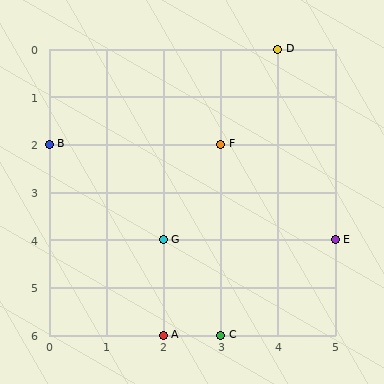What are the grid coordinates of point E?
Point E is at grid coordinates (5, 4).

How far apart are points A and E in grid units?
Points A and E are 3 columns and 2 rows apart (about 3.6 grid units diagonally).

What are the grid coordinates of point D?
Point D is at grid coordinates (4, 0).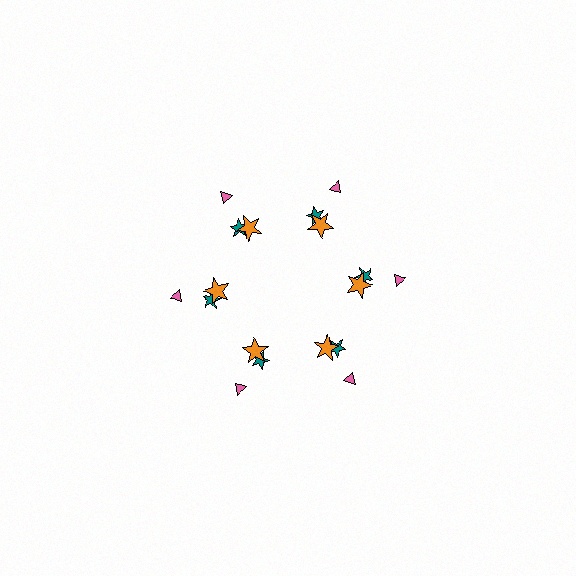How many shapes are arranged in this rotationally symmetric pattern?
There are 18 shapes, arranged in 6 groups of 3.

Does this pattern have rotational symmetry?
Yes, this pattern has 6-fold rotational symmetry. It looks the same after rotating 60 degrees around the center.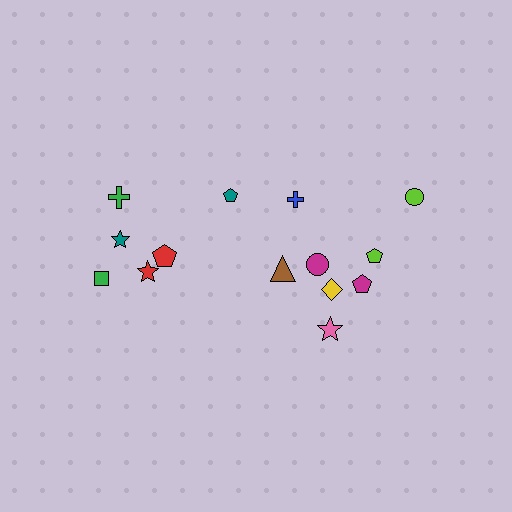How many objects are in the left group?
There are 6 objects.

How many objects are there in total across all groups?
There are 14 objects.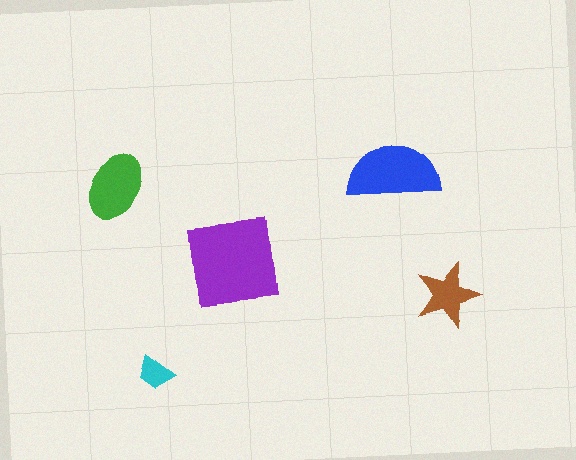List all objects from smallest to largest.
The cyan trapezoid, the brown star, the green ellipse, the blue semicircle, the purple square.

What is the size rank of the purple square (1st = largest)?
1st.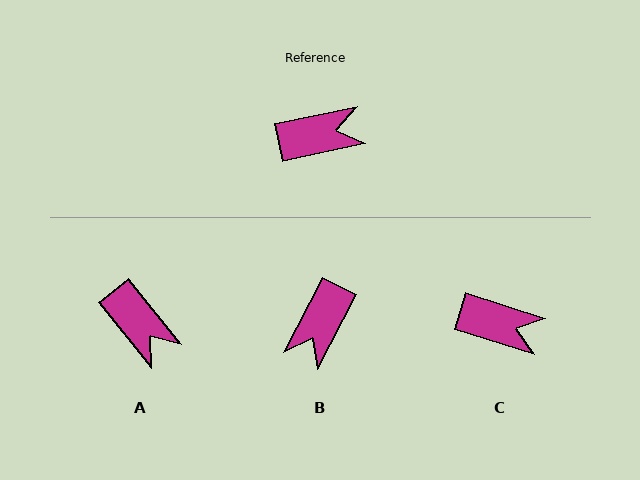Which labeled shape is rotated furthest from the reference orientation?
B, about 130 degrees away.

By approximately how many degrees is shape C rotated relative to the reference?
Approximately 30 degrees clockwise.